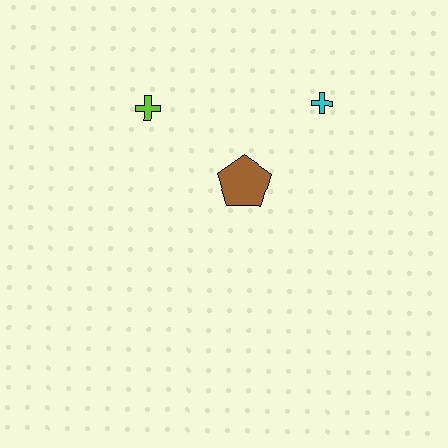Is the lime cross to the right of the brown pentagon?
No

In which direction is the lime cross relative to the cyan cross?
The lime cross is to the left of the cyan cross.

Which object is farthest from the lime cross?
The cyan cross is farthest from the lime cross.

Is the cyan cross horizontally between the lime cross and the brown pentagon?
No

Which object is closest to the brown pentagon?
The cyan cross is closest to the brown pentagon.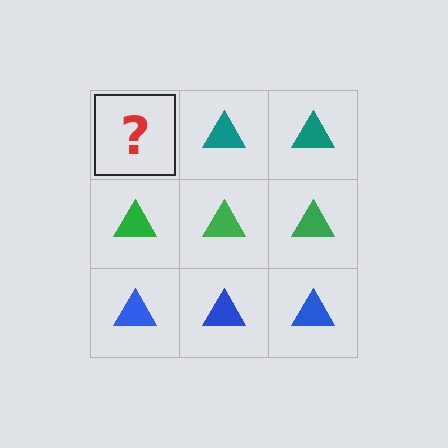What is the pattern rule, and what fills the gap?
The rule is that each row has a consistent color. The gap should be filled with a teal triangle.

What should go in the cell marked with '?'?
The missing cell should contain a teal triangle.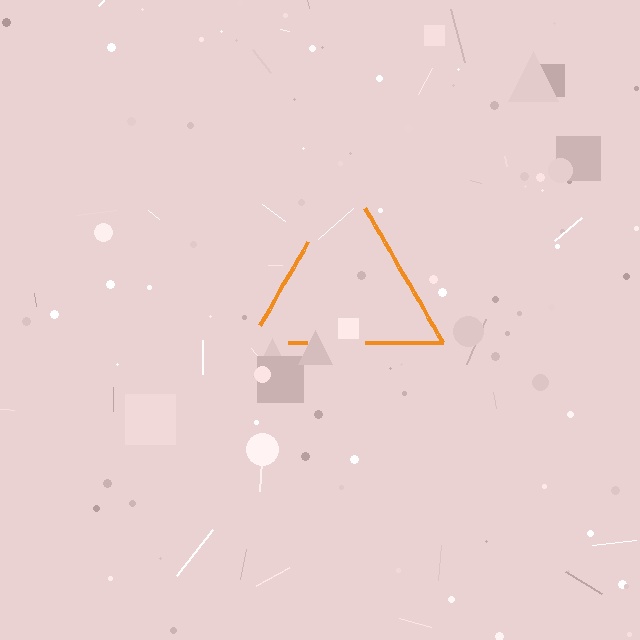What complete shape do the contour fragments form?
The contour fragments form a triangle.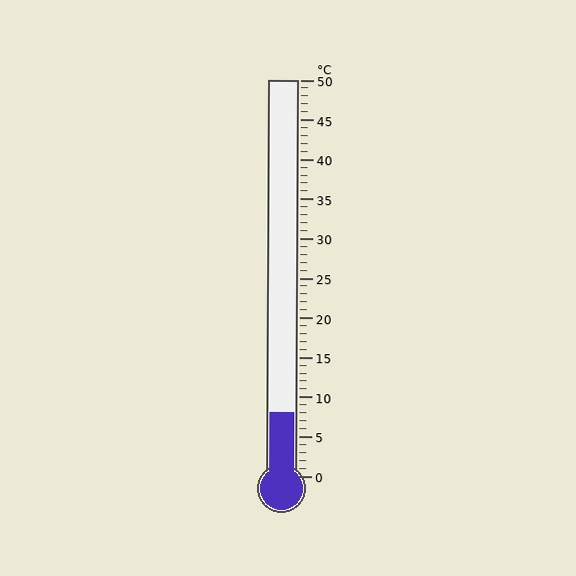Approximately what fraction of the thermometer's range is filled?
The thermometer is filled to approximately 15% of its range.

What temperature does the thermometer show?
The thermometer shows approximately 8°C.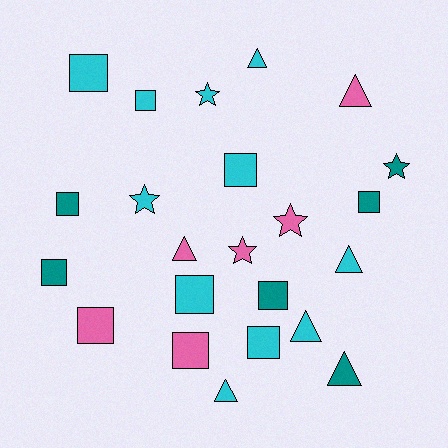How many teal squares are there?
There are 4 teal squares.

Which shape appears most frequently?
Square, with 11 objects.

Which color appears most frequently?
Cyan, with 11 objects.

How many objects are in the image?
There are 23 objects.